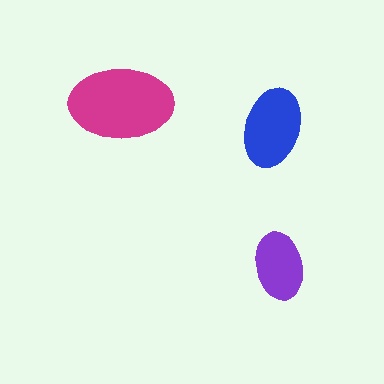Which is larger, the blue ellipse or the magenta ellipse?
The magenta one.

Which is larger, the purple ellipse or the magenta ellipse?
The magenta one.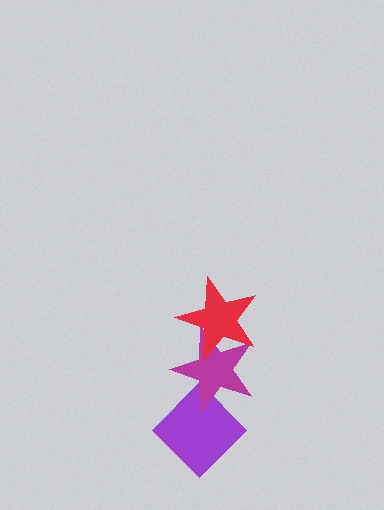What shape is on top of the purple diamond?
The magenta star is on top of the purple diamond.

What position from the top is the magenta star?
The magenta star is 2nd from the top.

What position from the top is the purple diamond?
The purple diamond is 3rd from the top.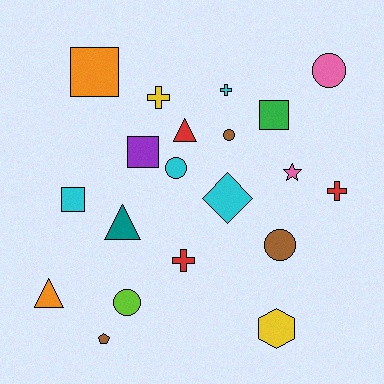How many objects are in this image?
There are 20 objects.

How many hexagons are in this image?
There is 1 hexagon.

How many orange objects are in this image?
There are 2 orange objects.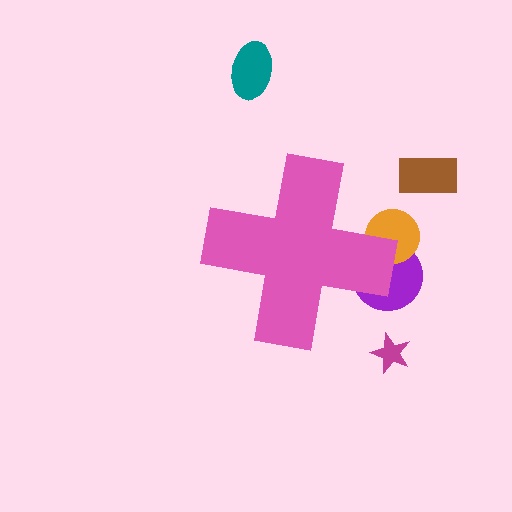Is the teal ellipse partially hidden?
No, the teal ellipse is fully visible.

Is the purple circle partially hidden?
Yes, the purple circle is partially hidden behind the pink cross.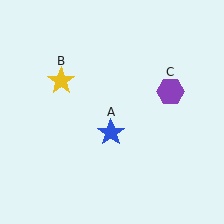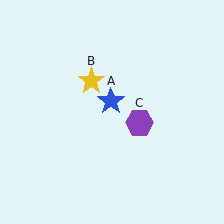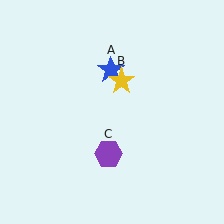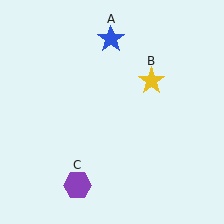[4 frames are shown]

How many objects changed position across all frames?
3 objects changed position: blue star (object A), yellow star (object B), purple hexagon (object C).